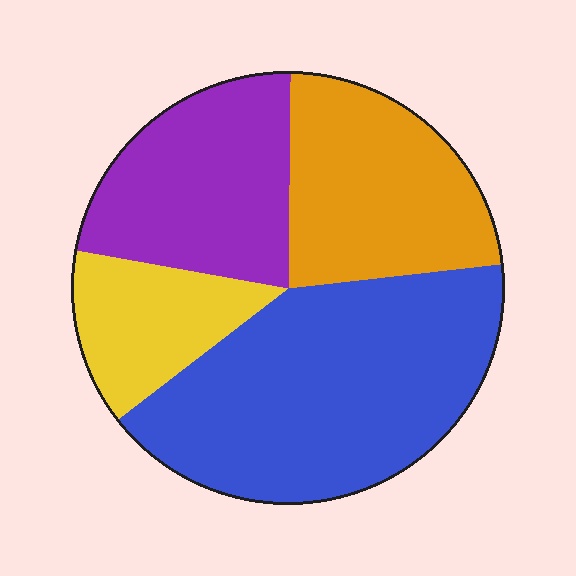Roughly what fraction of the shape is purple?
Purple covers roughly 20% of the shape.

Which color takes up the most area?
Blue, at roughly 40%.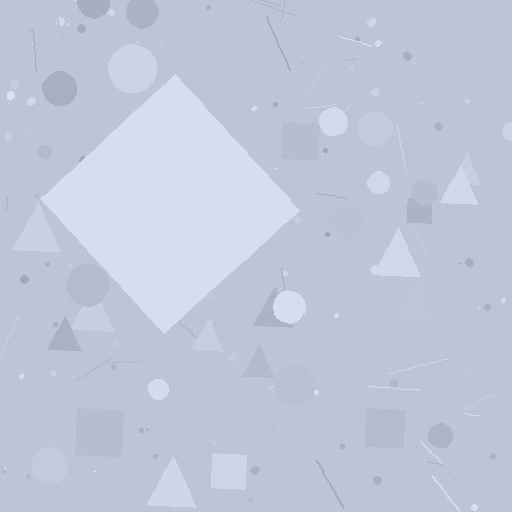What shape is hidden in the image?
A diamond is hidden in the image.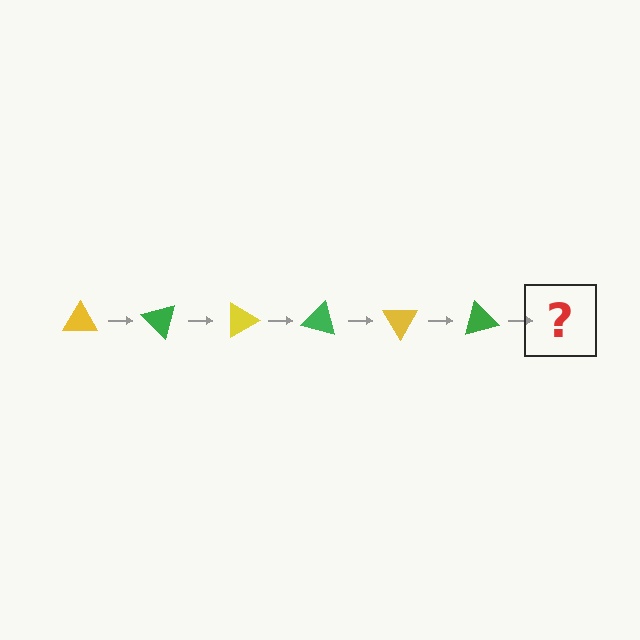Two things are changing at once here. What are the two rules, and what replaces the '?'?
The two rules are that it rotates 45 degrees each step and the color cycles through yellow and green. The '?' should be a yellow triangle, rotated 270 degrees from the start.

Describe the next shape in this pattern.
It should be a yellow triangle, rotated 270 degrees from the start.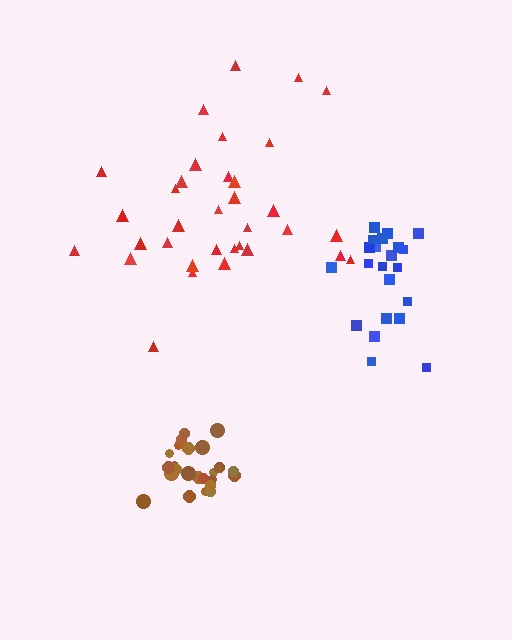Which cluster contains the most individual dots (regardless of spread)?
Red (34).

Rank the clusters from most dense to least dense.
brown, blue, red.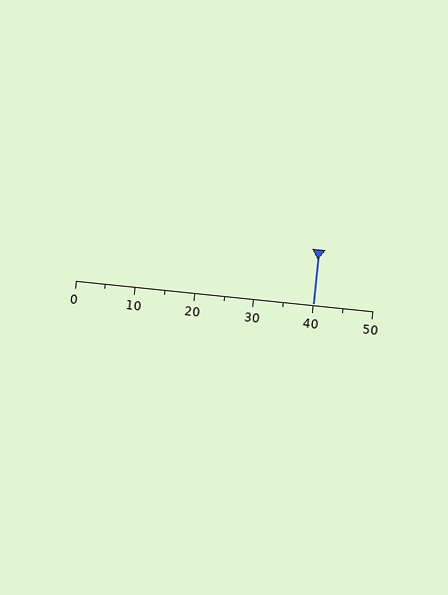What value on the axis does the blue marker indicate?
The marker indicates approximately 40.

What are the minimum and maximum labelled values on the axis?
The axis runs from 0 to 50.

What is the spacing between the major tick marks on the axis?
The major ticks are spaced 10 apart.